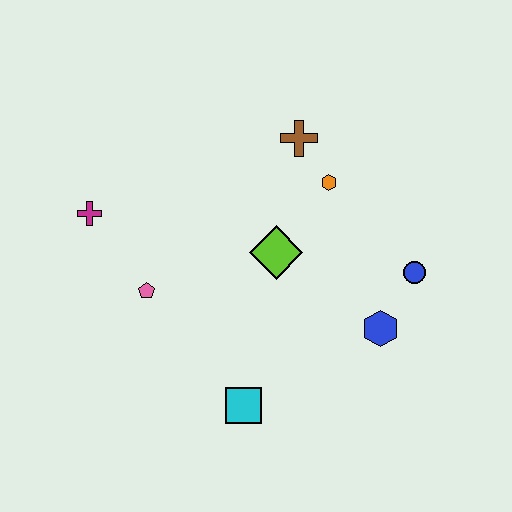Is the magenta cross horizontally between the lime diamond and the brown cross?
No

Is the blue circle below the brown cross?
Yes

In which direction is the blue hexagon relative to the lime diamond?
The blue hexagon is to the right of the lime diamond.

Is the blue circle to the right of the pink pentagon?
Yes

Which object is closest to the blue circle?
The blue hexagon is closest to the blue circle.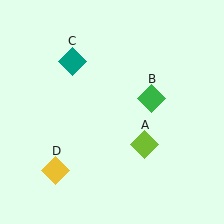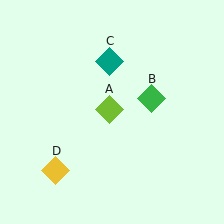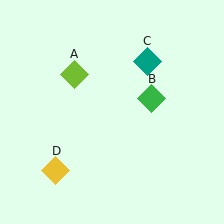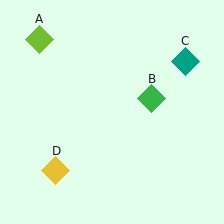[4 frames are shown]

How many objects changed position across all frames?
2 objects changed position: lime diamond (object A), teal diamond (object C).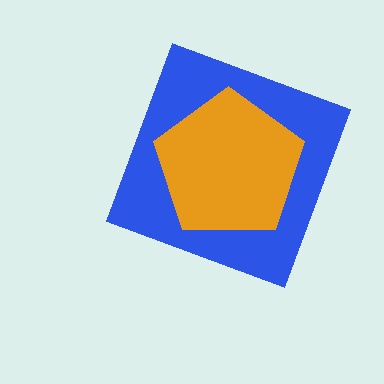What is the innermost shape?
The orange pentagon.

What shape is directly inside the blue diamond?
The orange pentagon.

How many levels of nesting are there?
2.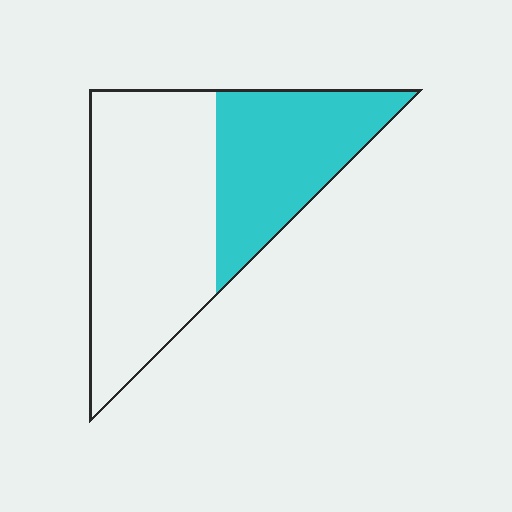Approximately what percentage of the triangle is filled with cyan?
Approximately 40%.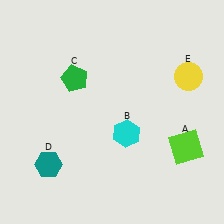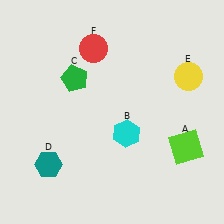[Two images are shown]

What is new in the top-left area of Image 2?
A red circle (F) was added in the top-left area of Image 2.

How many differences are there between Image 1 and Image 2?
There is 1 difference between the two images.